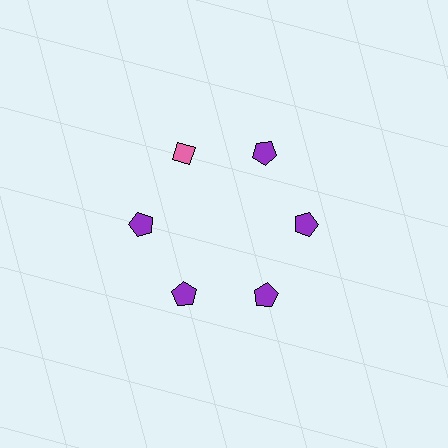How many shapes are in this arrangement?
There are 6 shapes arranged in a ring pattern.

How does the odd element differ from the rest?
It differs in both color (pink instead of purple) and shape (diamond instead of pentagon).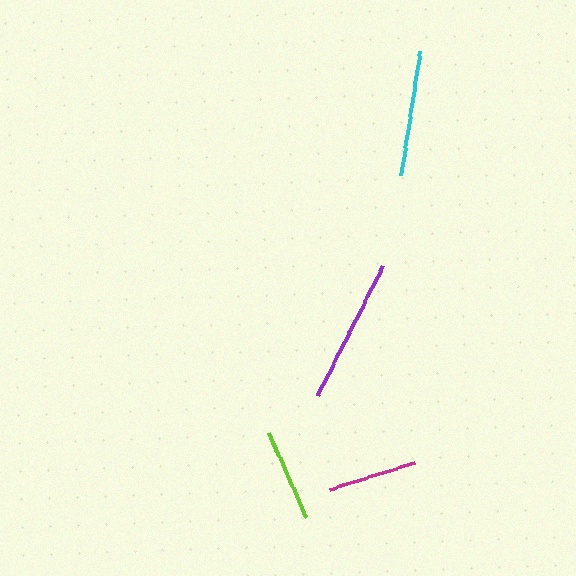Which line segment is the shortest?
The magenta line is the shortest at approximately 89 pixels.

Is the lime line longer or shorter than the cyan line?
The cyan line is longer than the lime line.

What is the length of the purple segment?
The purple segment is approximately 145 pixels long.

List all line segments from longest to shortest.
From longest to shortest: purple, cyan, lime, magenta.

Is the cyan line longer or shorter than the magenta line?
The cyan line is longer than the magenta line.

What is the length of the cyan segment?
The cyan segment is approximately 126 pixels long.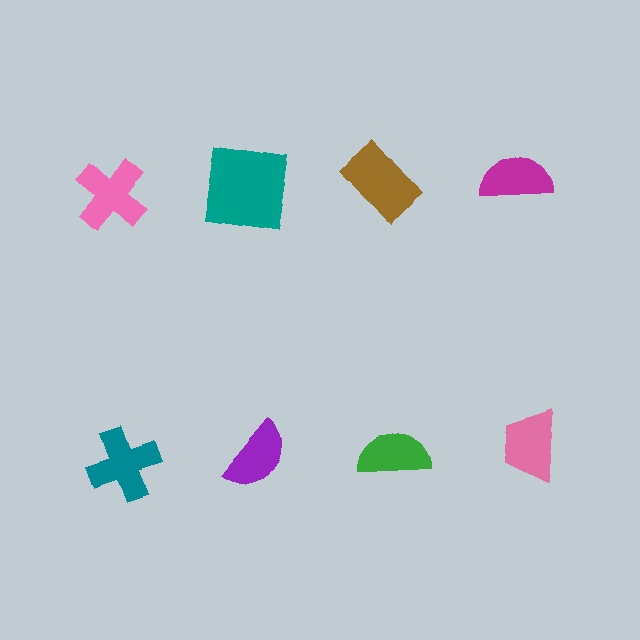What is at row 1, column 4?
A magenta semicircle.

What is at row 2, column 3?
A green semicircle.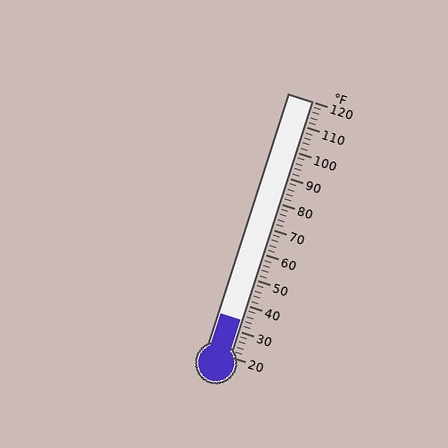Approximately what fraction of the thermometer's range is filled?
The thermometer is filled to approximately 15% of its range.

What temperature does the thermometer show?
The thermometer shows approximately 34°F.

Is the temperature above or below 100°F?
The temperature is below 100°F.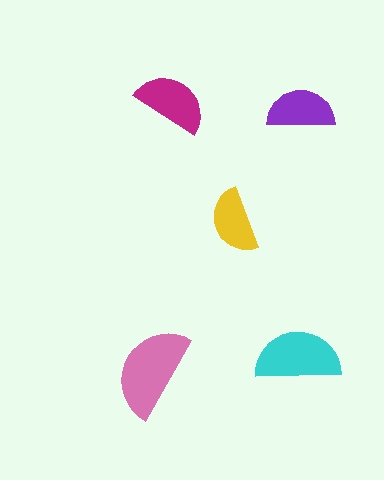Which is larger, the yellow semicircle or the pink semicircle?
The pink one.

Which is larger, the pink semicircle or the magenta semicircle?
The pink one.